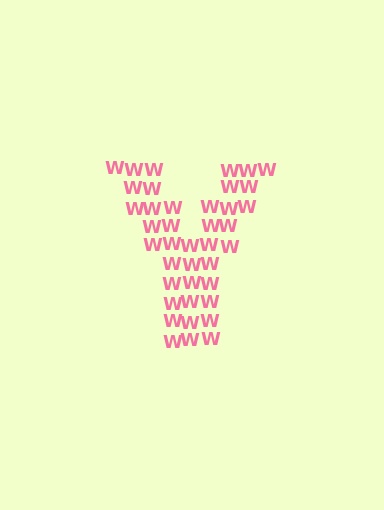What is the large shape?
The large shape is the letter Y.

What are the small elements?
The small elements are letter W's.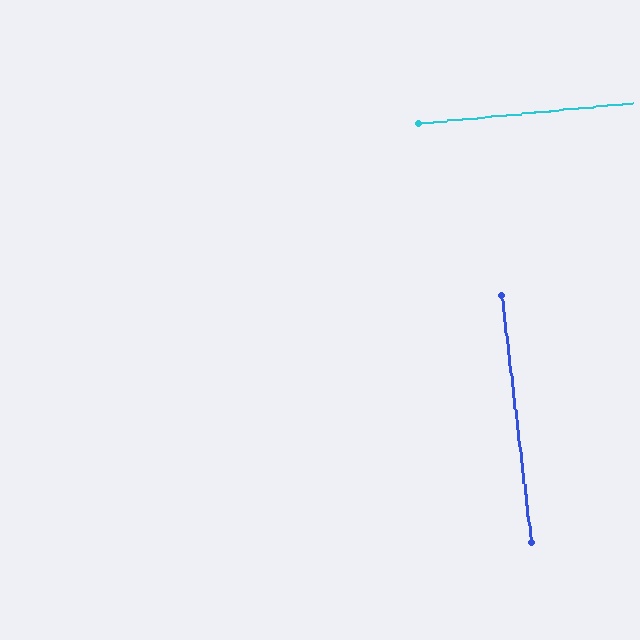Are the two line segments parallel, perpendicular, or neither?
Perpendicular — they meet at approximately 89°.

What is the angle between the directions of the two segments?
Approximately 89 degrees.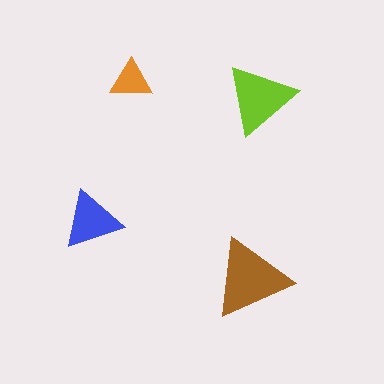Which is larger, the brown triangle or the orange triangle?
The brown one.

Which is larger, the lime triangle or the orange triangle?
The lime one.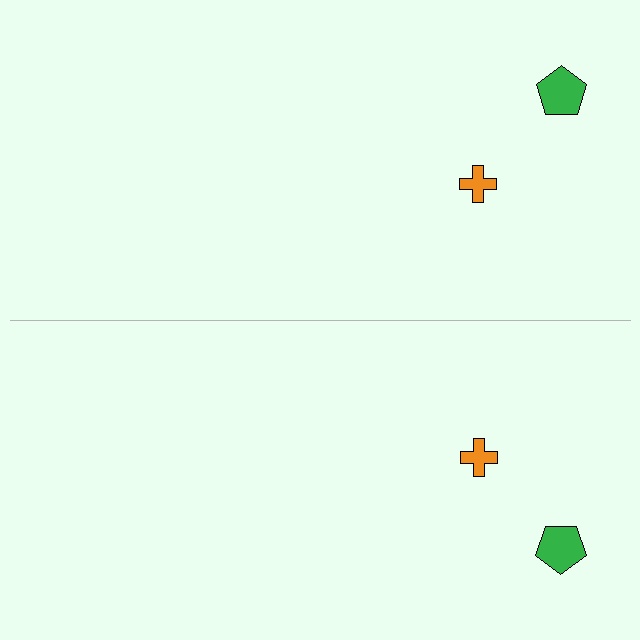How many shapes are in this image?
There are 4 shapes in this image.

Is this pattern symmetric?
Yes, this pattern has bilateral (reflection) symmetry.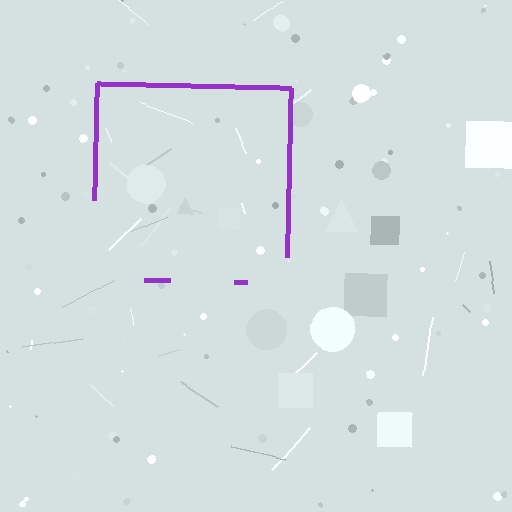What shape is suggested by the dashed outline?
The dashed outline suggests a square.